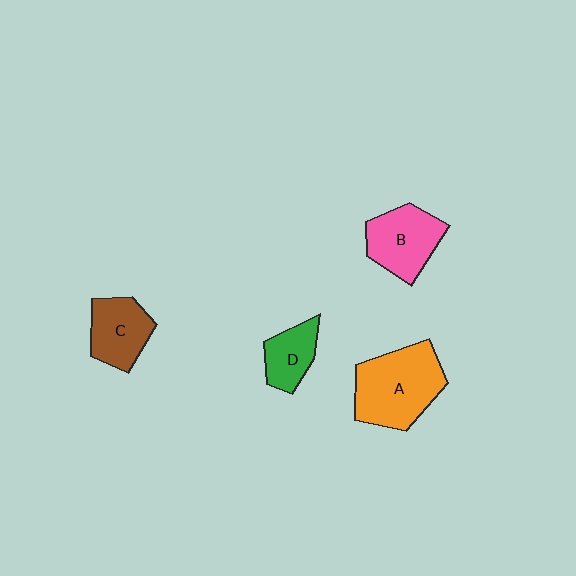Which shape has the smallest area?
Shape D (green).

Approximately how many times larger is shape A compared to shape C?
Approximately 1.6 times.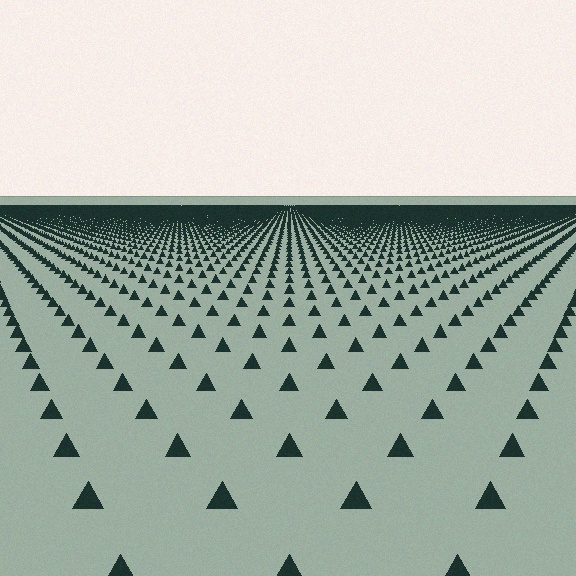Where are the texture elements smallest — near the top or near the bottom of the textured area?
Near the top.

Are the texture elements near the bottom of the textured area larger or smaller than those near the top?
Larger. Near the bottom, elements are closer to the viewer and appear at a bigger on-screen size.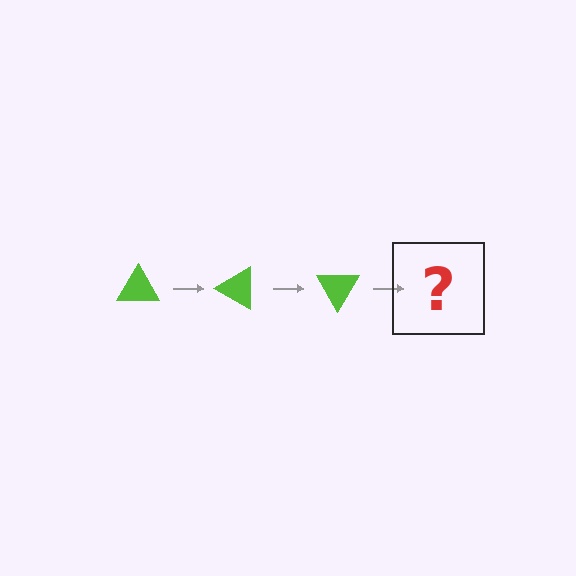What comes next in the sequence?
The next element should be a lime triangle rotated 90 degrees.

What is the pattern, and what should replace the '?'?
The pattern is that the triangle rotates 30 degrees each step. The '?' should be a lime triangle rotated 90 degrees.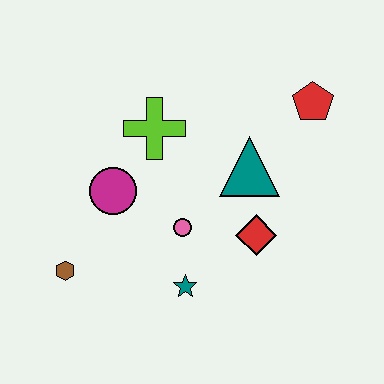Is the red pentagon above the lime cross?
Yes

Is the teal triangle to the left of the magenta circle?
No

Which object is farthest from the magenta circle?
The red pentagon is farthest from the magenta circle.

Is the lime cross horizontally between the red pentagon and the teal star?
No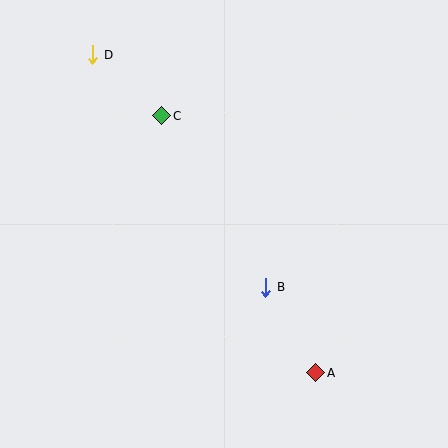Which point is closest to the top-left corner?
Point D is closest to the top-left corner.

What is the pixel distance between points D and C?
The distance between D and C is 92 pixels.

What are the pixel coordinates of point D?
Point D is at (93, 55).